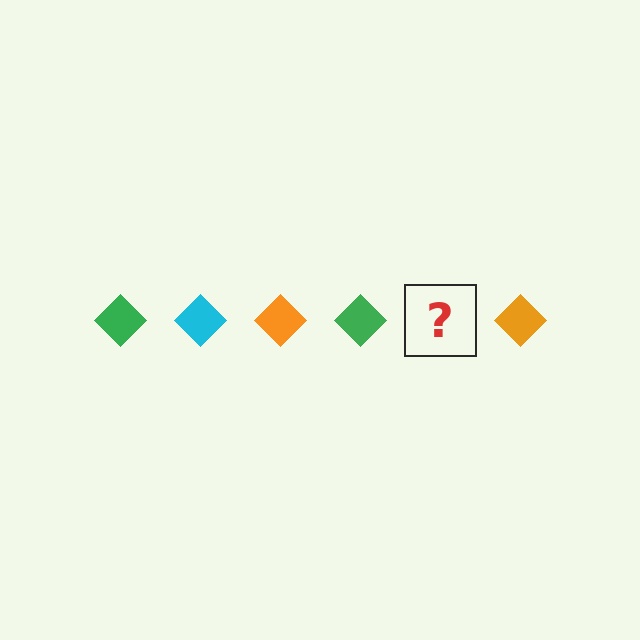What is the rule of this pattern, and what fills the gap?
The rule is that the pattern cycles through green, cyan, orange diamonds. The gap should be filled with a cyan diamond.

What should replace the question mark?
The question mark should be replaced with a cyan diamond.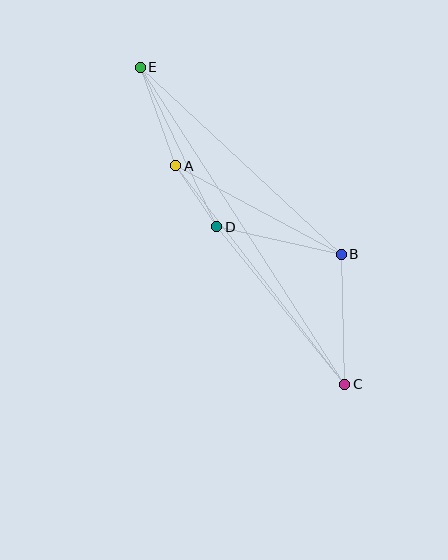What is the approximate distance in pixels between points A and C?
The distance between A and C is approximately 276 pixels.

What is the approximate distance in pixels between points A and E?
The distance between A and E is approximately 105 pixels.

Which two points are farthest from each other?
Points C and E are farthest from each other.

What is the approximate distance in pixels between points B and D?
The distance between B and D is approximately 127 pixels.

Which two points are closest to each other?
Points A and D are closest to each other.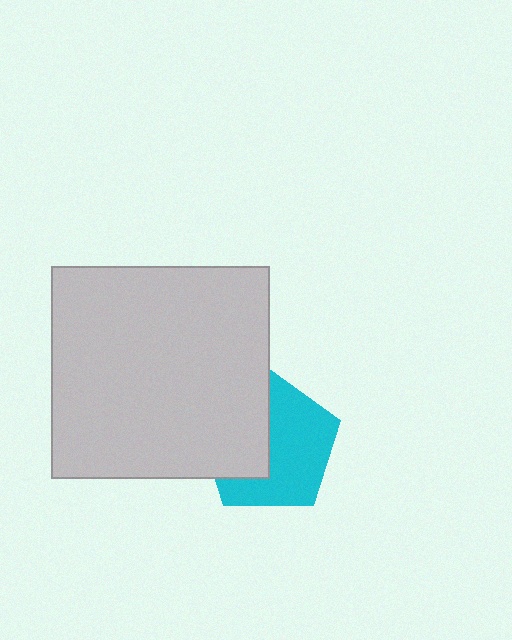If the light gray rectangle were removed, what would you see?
You would see the complete cyan pentagon.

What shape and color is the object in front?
The object in front is a light gray rectangle.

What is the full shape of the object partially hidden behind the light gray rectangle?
The partially hidden object is a cyan pentagon.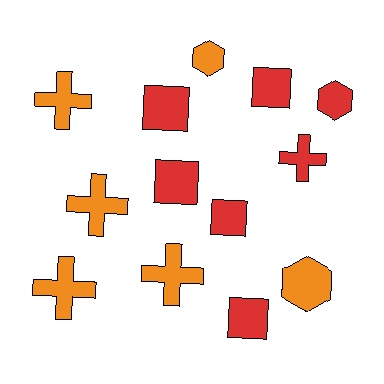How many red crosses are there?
There is 1 red cross.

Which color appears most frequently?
Red, with 7 objects.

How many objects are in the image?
There are 13 objects.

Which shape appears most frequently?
Cross, with 5 objects.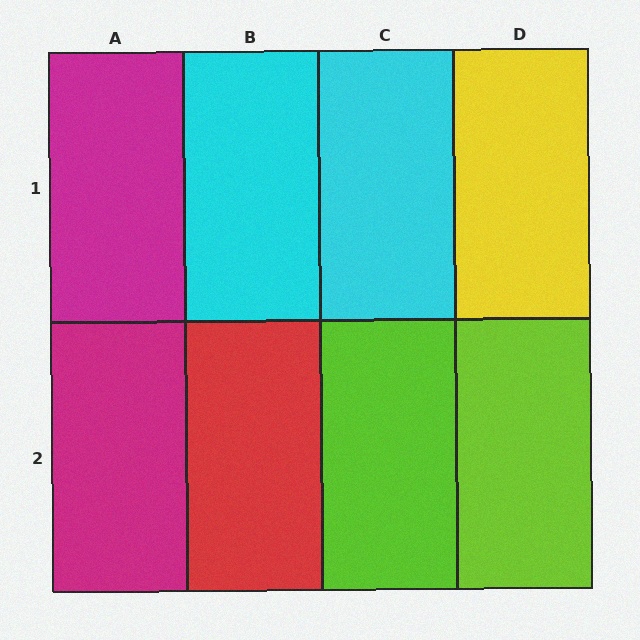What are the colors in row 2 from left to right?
Magenta, red, lime, lime.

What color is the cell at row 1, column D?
Yellow.